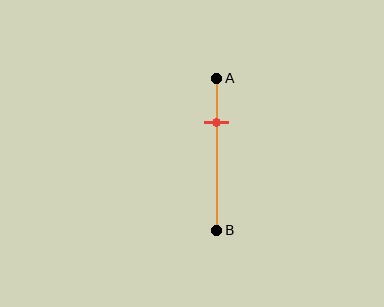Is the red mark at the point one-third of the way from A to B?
No, the mark is at about 30% from A, not at the 33% one-third point.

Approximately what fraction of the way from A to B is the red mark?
The red mark is approximately 30% of the way from A to B.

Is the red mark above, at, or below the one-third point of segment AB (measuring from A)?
The red mark is above the one-third point of segment AB.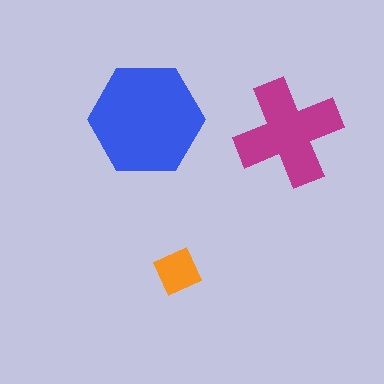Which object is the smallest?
The orange square.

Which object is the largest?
The blue hexagon.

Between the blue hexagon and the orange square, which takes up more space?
The blue hexagon.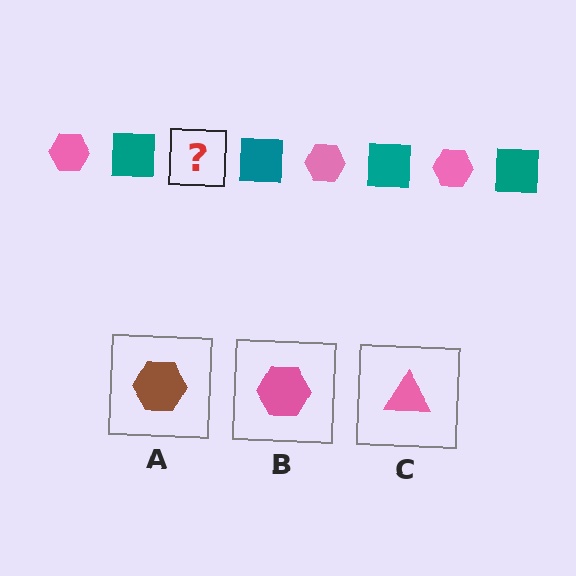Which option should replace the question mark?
Option B.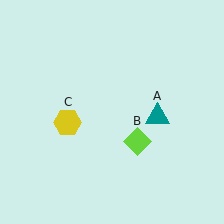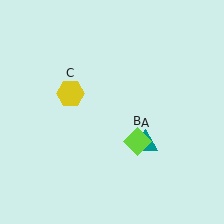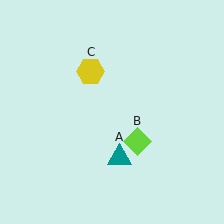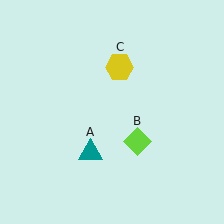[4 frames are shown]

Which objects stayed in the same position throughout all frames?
Lime diamond (object B) remained stationary.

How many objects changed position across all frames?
2 objects changed position: teal triangle (object A), yellow hexagon (object C).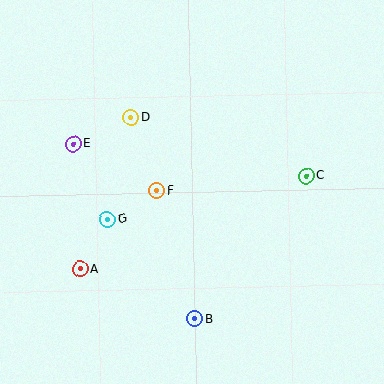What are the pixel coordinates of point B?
Point B is at (194, 319).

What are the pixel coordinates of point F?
Point F is at (157, 191).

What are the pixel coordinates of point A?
Point A is at (80, 269).